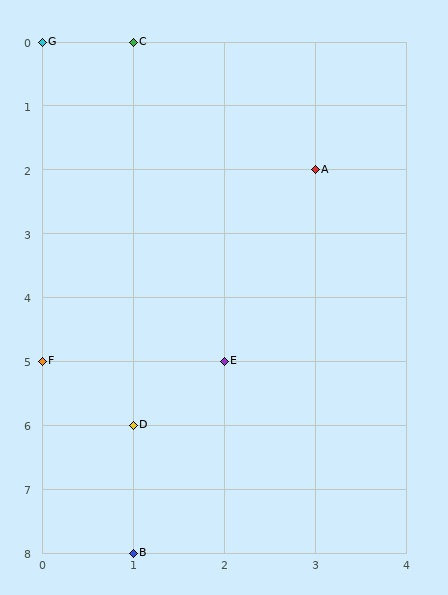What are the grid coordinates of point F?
Point F is at grid coordinates (0, 5).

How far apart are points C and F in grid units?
Points C and F are 1 column and 5 rows apart (about 5.1 grid units diagonally).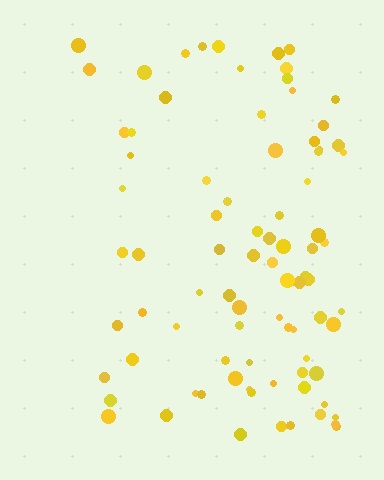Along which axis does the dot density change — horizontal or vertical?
Horizontal.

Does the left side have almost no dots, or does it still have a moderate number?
Still a moderate number, just noticeably fewer than the right.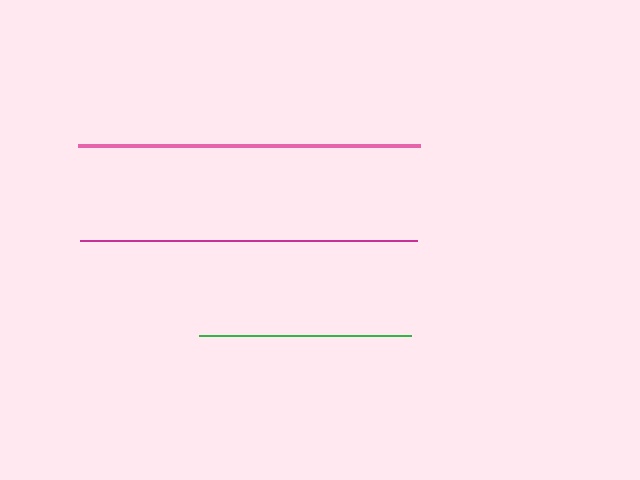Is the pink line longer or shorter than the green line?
The pink line is longer than the green line.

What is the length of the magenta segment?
The magenta segment is approximately 337 pixels long.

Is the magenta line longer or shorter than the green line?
The magenta line is longer than the green line.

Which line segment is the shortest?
The green line is the shortest at approximately 212 pixels.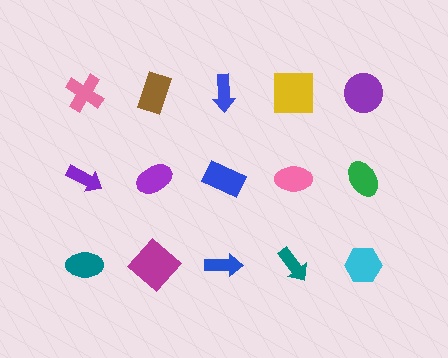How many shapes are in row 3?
5 shapes.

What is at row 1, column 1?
A pink cross.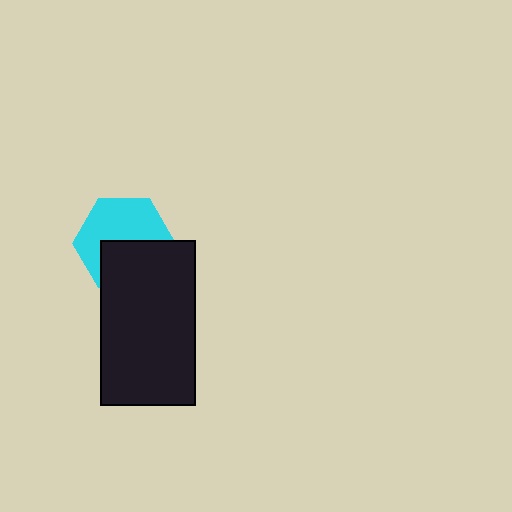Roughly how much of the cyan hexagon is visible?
About half of it is visible (roughly 56%).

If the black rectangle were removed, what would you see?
You would see the complete cyan hexagon.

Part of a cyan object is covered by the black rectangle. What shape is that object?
It is a hexagon.